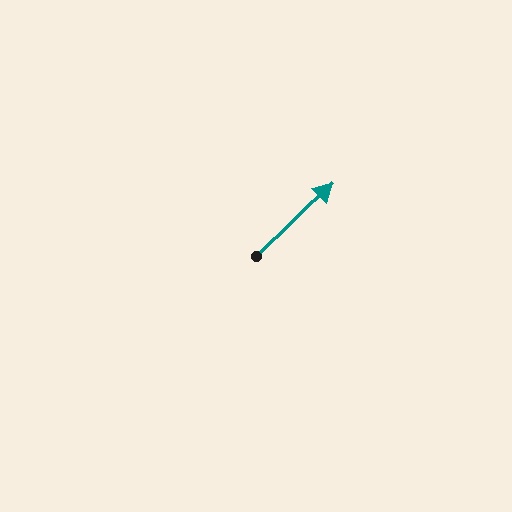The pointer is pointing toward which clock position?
Roughly 2 o'clock.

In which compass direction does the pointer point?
Northeast.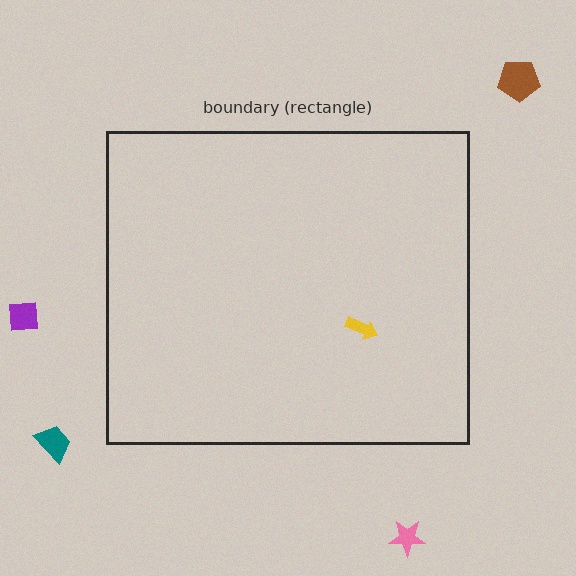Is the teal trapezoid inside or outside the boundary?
Outside.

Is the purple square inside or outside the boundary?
Outside.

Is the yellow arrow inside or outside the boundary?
Inside.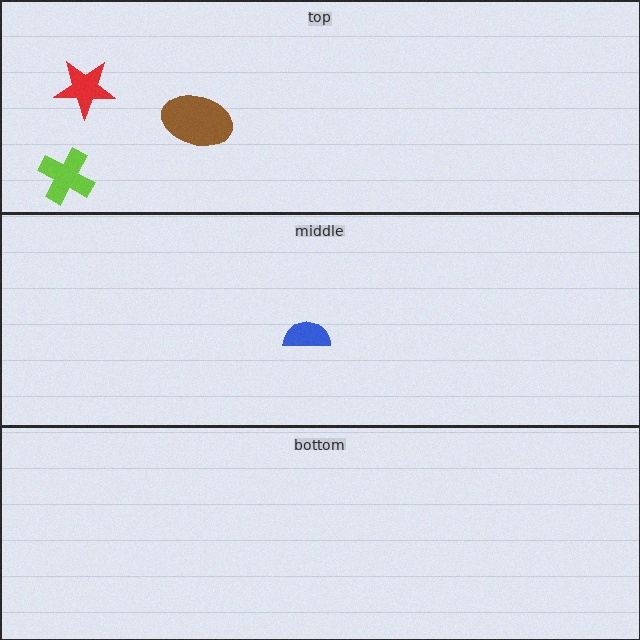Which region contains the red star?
The top region.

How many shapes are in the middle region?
1.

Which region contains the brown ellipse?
The top region.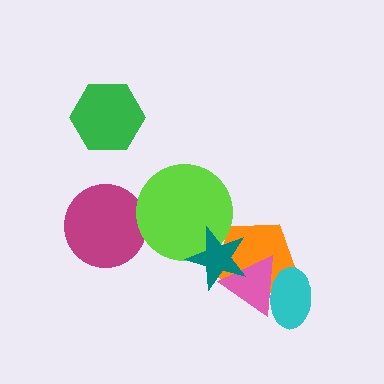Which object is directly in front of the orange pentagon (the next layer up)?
The pink triangle is directly in front of the orange pentagon.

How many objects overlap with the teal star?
3 objects overlap with the teal star.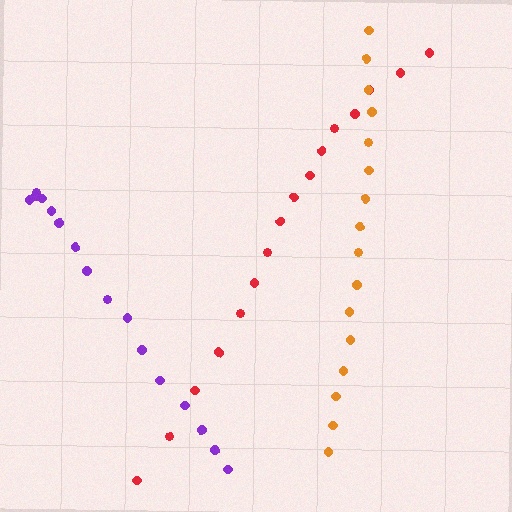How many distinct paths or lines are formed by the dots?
There are 3 distinct paths.